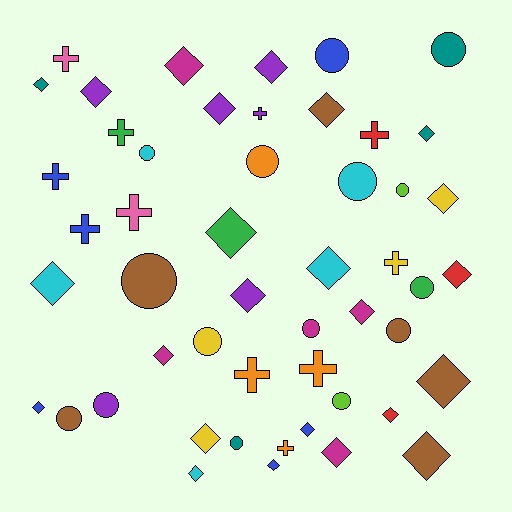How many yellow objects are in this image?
There are 4 yellow objects.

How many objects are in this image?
There are 50 objects.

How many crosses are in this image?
There are 11 crosses.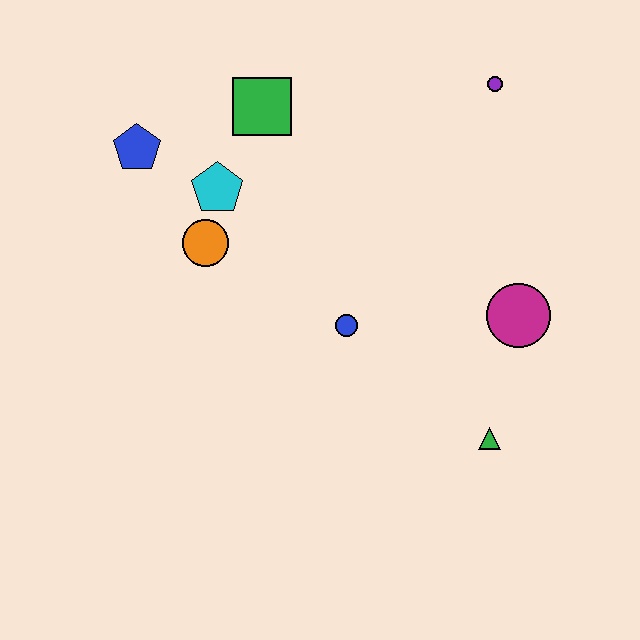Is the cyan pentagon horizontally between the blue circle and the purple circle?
No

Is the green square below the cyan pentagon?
No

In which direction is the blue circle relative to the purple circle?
The blue circle is below the purple circle.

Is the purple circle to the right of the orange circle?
Yes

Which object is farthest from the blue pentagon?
The green triangle is farthest from the blue pentagon.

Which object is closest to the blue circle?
The orange circle is closest to the blue circle.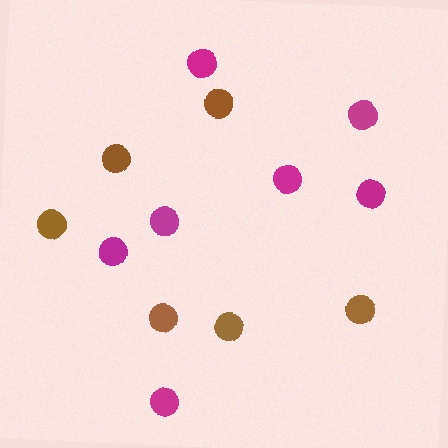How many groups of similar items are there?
There are 2 groups: one group of magenta circles (7) and one group of brown circles (6).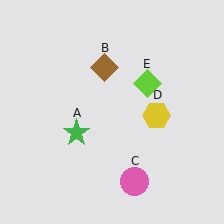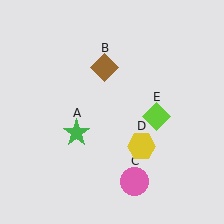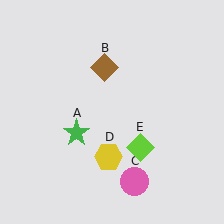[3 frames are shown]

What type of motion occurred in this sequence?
The yellow hexagon (object D), lime diamond (object E) rotated clockwise around the center of the scene.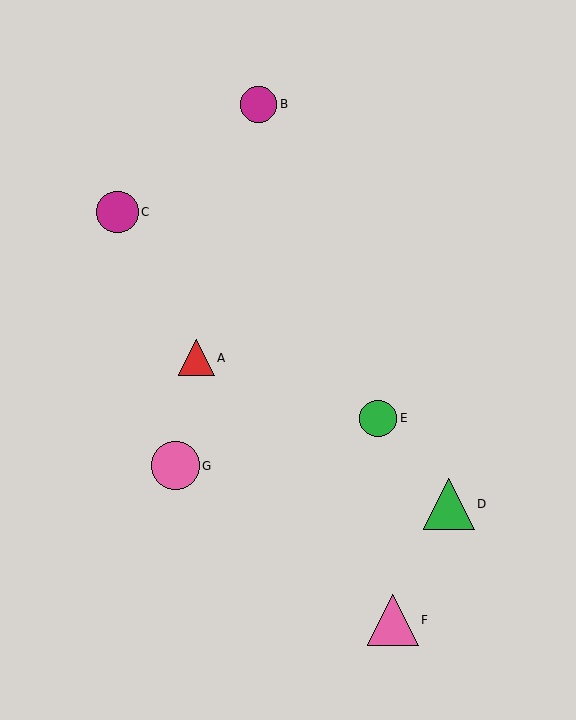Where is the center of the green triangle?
The center of the green triangle is at (449, 504).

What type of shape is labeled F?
Shape F is a pink triangle.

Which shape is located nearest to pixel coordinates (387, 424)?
The green circle (labeled E) at (378, 418) is nearest to that location.